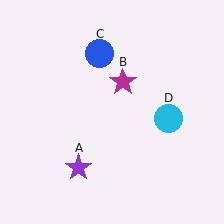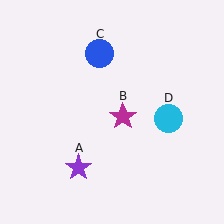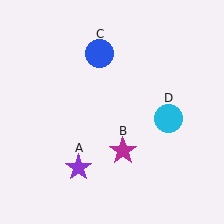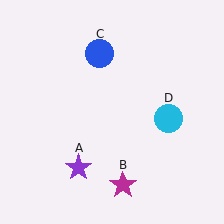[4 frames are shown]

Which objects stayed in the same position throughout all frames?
Purple star (object A) and blue circle (object C) and cyan circle (object D) remained stationary.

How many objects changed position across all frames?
1 object changed position: magenta star (object B).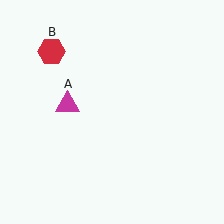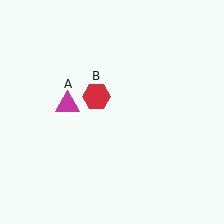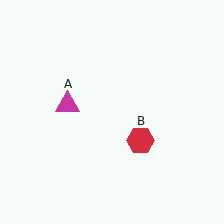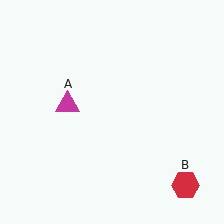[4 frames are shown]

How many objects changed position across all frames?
1 object changed position: red hexagon (object B).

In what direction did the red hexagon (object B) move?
The red hexagon (object B) moved down and to the right.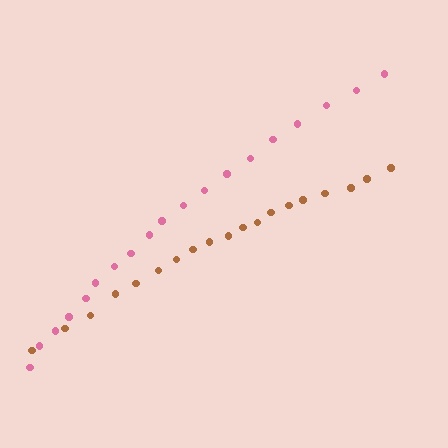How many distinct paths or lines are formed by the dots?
There are 2 distinct paths.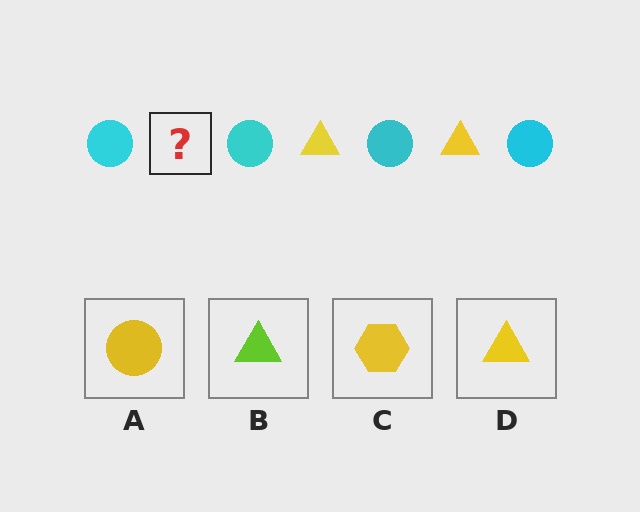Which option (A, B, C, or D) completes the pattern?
D.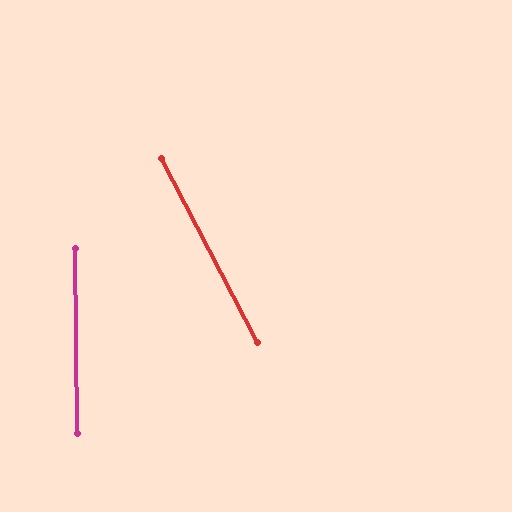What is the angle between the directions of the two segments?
Approximately 27 degrees.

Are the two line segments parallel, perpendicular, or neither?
Neither parallel nor perpendicular — they differ by about 27°.